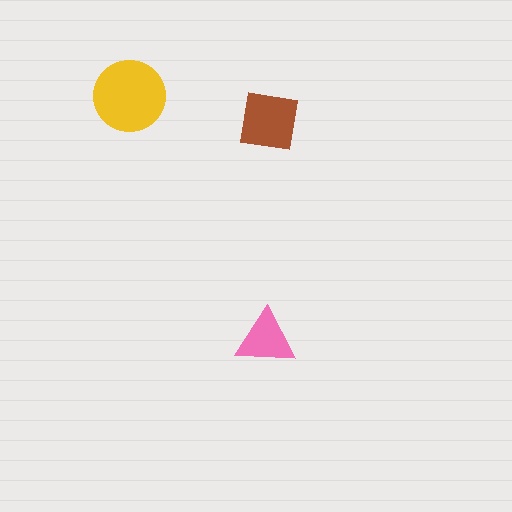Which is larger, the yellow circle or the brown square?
The yellow circle.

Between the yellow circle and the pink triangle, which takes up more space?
The yellow circle.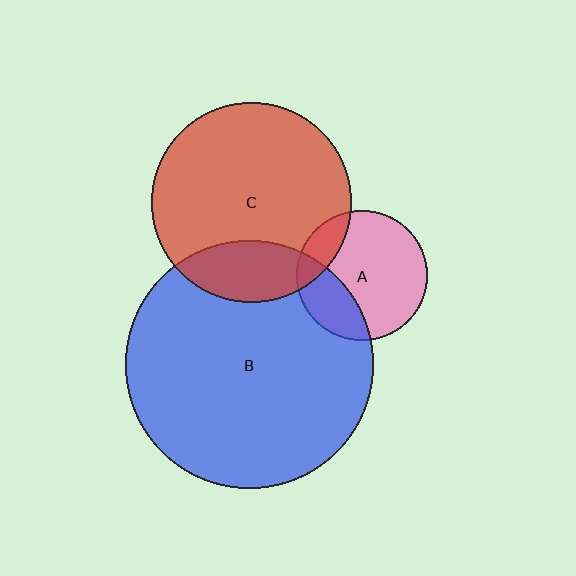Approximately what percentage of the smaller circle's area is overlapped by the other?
Approximately 25%.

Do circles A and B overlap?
Yes.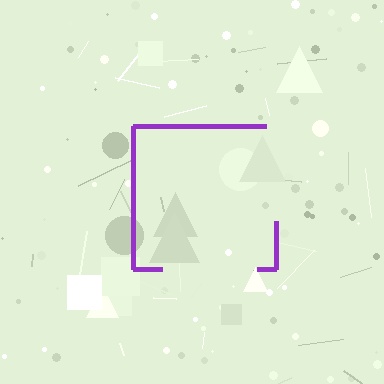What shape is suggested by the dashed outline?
The dashed outline suggests a square.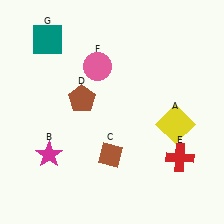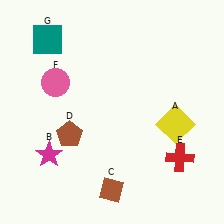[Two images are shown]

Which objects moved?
The objects that moved are: the brown diamond (C), the brown pentagon (D), the pink circle (F).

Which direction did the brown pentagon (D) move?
The brown pentagon (D) moved down.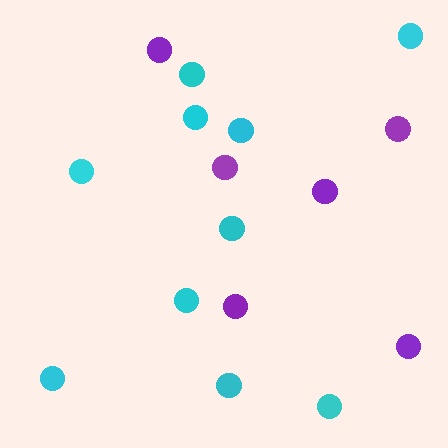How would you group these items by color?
There are 2 groups: one group of cyan circles (10) and one group of purple circles (6).